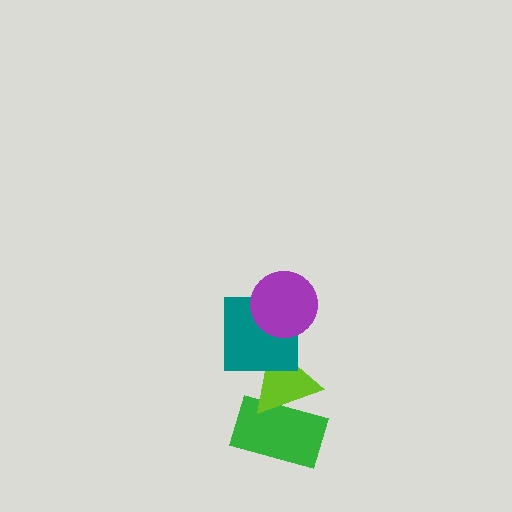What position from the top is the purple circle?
The purple circle is 1st from the top.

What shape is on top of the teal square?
The purple circle is on top of the teal square.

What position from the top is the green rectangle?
The green rectangle is 4th from the top.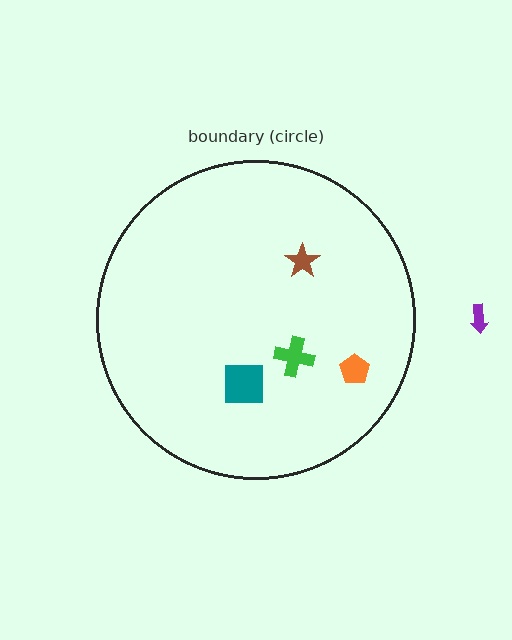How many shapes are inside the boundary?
4 inside, 1 outside.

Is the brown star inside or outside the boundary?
Inside.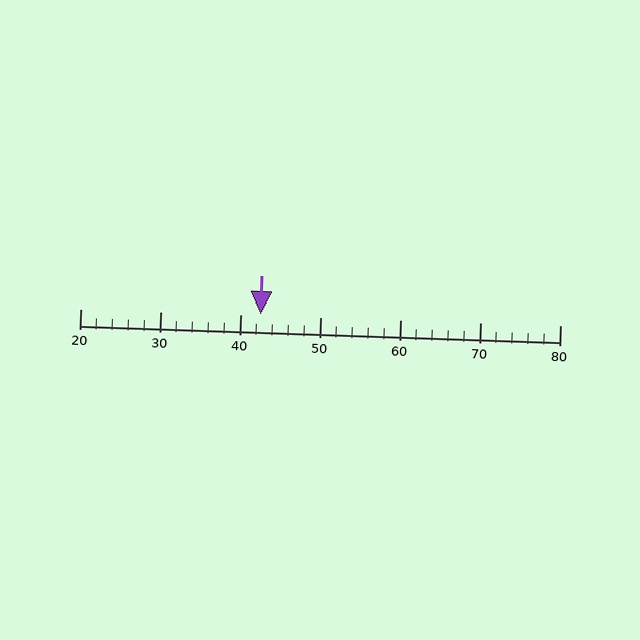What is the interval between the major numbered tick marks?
The major tick marks are spaced 10 units apart.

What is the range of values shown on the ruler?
The ruler shows values from 20 to 80.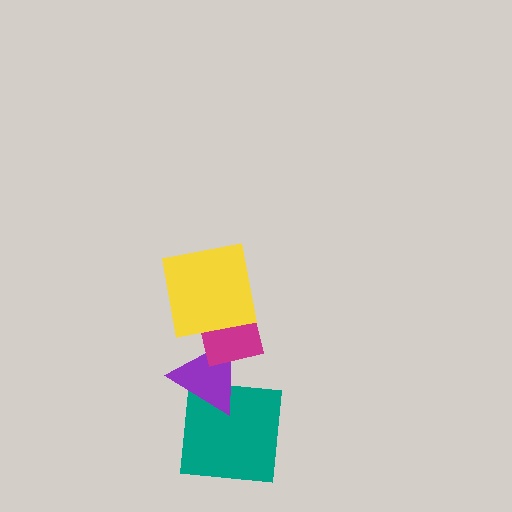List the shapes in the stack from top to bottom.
From top to bottom: the yellow square, the magenta square, the purple triangle, the teal square.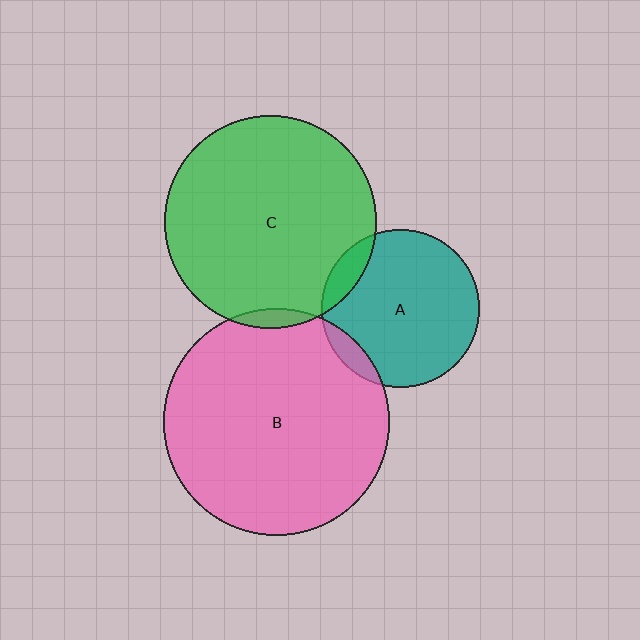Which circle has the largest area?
Circle B (pink).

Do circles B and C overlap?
Yes.